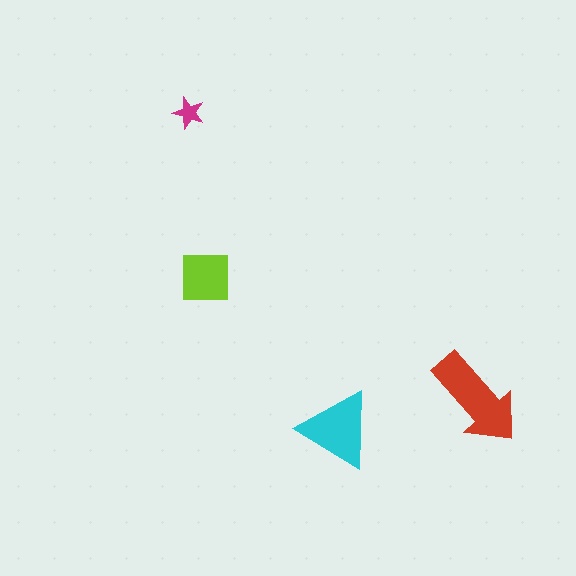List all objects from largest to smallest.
The red arrow, the cyan triangle, the lime square, the magenta star.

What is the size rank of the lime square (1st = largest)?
3rd.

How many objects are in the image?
There are 4 objects in the image.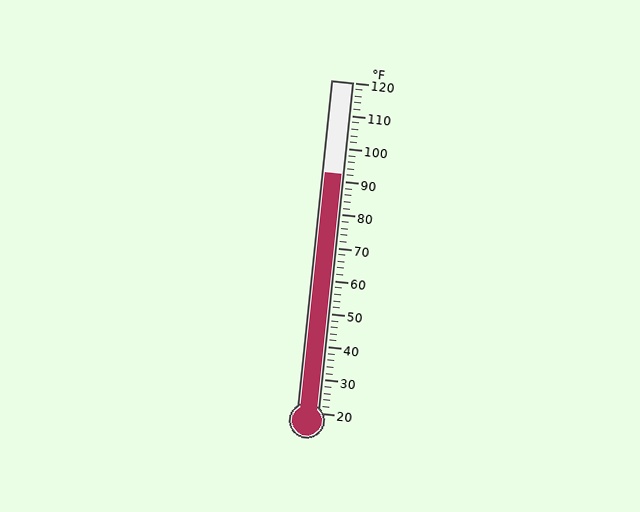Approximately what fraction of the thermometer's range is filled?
The thermometer is filled to approximately 70% of its range.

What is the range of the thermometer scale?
The thermometer scale ranges from 20°F to 120°F.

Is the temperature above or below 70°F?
The temperature is above 70°F.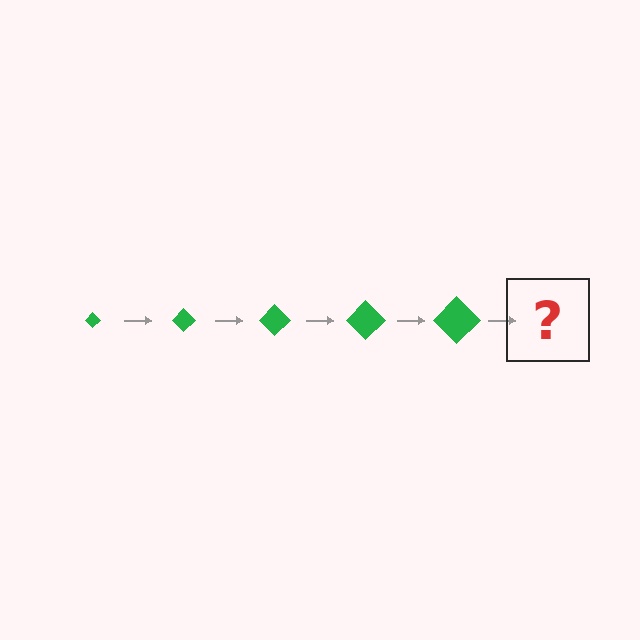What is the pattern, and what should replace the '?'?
The pattern is that the diamond gets progressively larger each step. The '?' should be a green diamond, larger than the previous one.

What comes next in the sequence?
The next element should be a green diamond, larger than the previous one.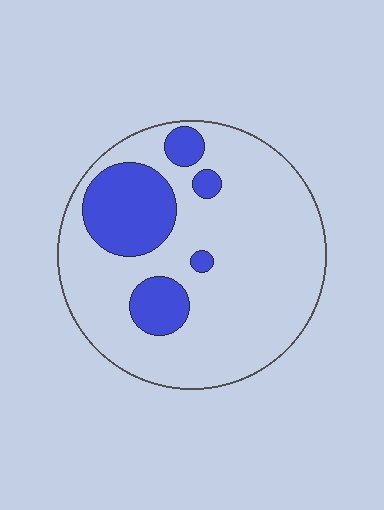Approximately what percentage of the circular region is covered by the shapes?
Approximately 20%.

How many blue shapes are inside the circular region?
5.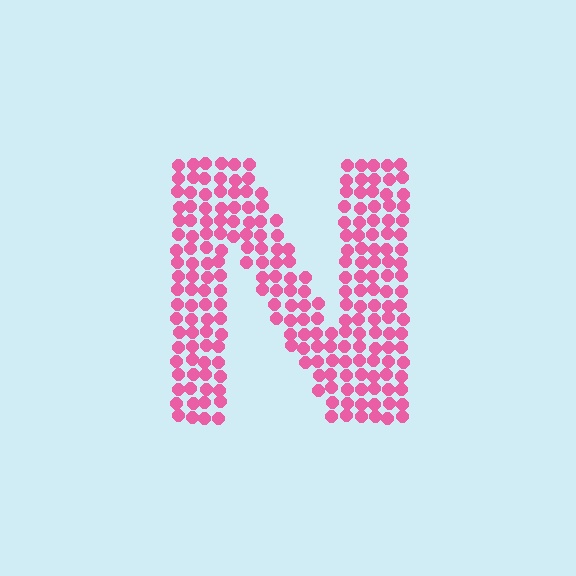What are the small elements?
The small elements are circles.